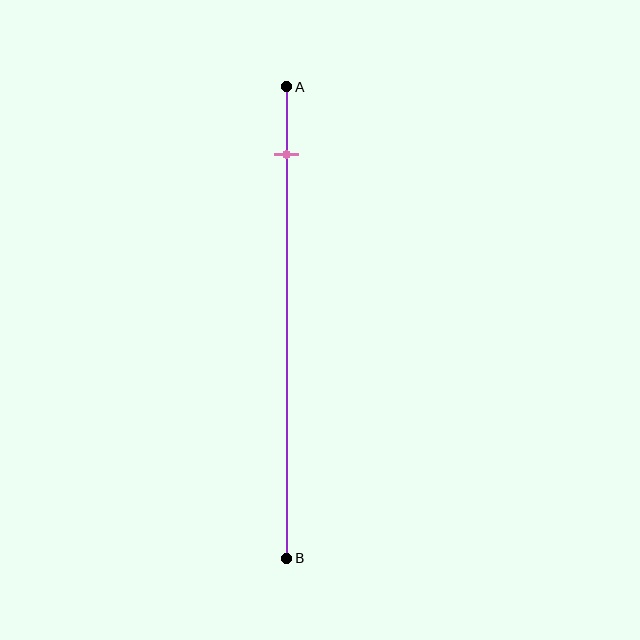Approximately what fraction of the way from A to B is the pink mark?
The pink mark is approximately 15% of the way from A to B.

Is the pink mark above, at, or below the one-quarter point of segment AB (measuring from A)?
The pink mark is above the one-quarter point of segment AB.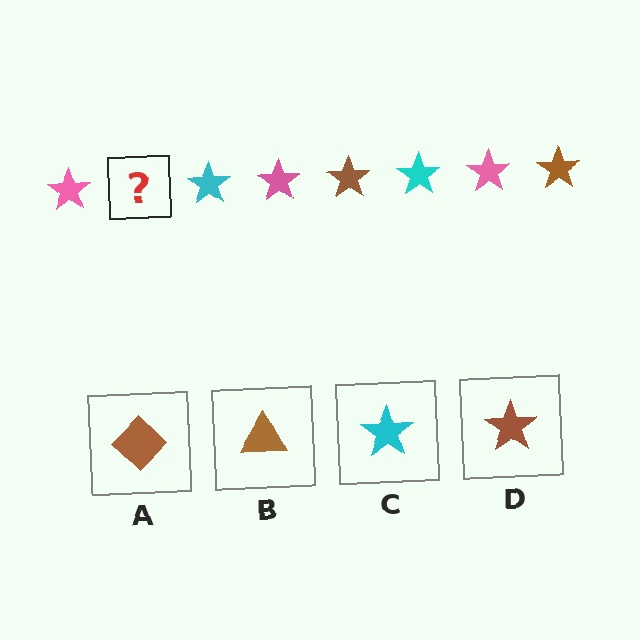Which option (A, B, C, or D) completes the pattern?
D.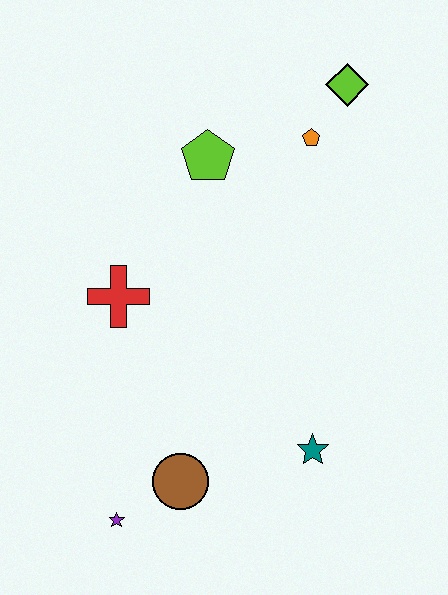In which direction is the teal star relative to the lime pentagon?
The teal star is below the lime pentagon.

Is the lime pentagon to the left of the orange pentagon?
Yes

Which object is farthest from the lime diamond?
The purple star is farthest from the lime diamond.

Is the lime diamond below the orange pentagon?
No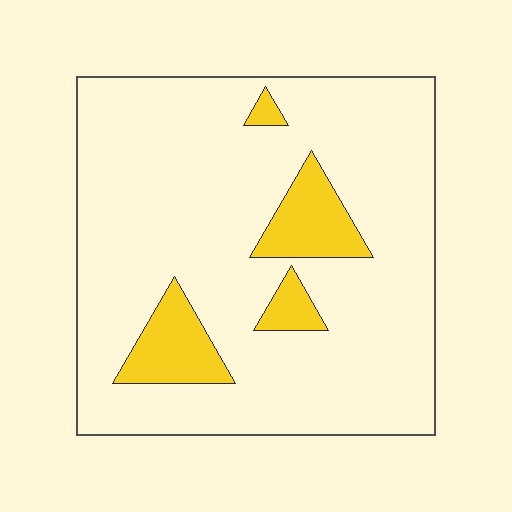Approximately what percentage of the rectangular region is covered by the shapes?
Approximately 15%.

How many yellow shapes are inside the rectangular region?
4.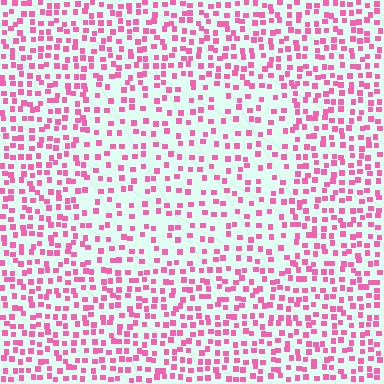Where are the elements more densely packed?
The elements are more densely packed outside the rectangle boundary.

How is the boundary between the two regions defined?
The boundary is defined by a change in element density (approximately 1.7x ratio). All elements are the same color, size, and shape.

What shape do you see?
I see a rectangle.